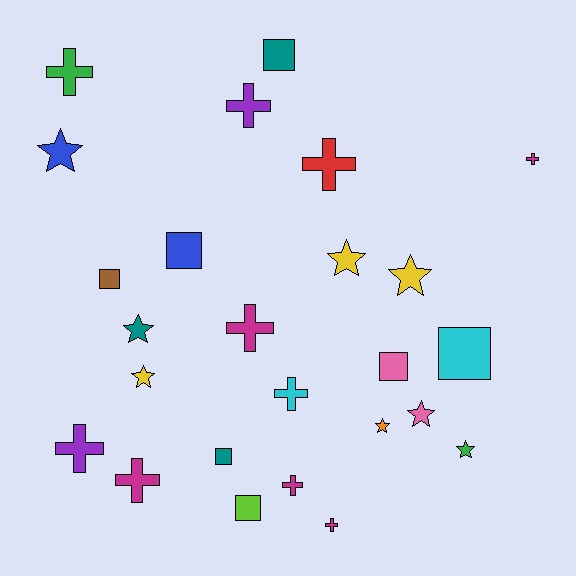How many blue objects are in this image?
There are 2 blue objects.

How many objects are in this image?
There are 25 objects.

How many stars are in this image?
There are 8 stars.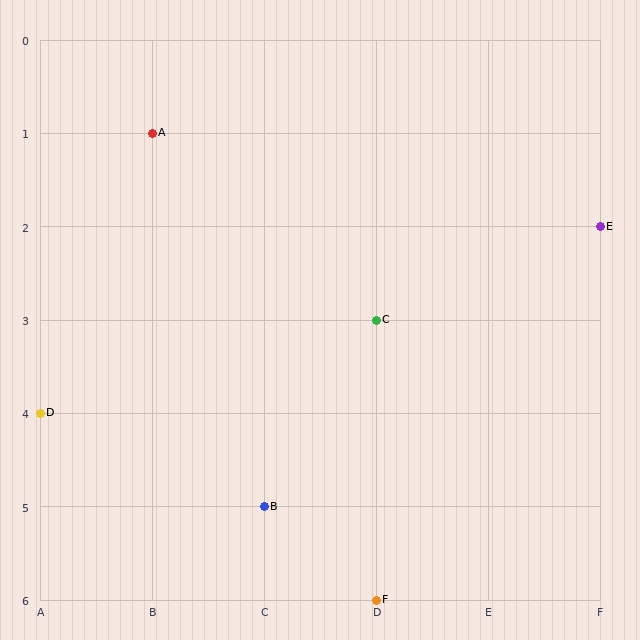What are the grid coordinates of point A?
Point A is at grid coordinates (B, 1).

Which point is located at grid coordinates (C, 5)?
Point B is at (C, 5).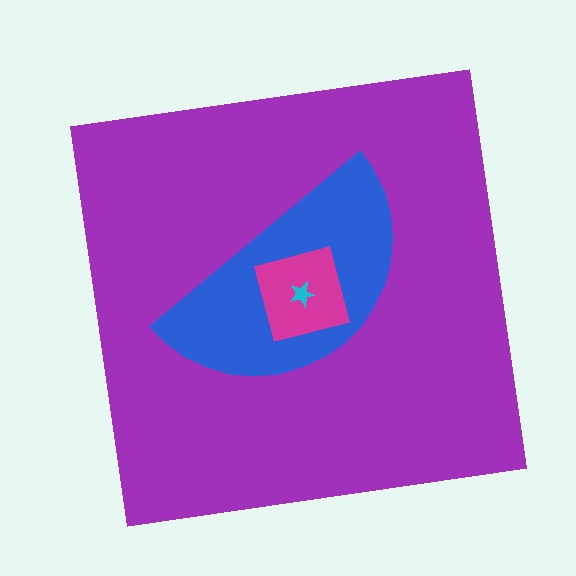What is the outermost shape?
The purple square.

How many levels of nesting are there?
4.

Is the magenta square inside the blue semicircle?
Yes.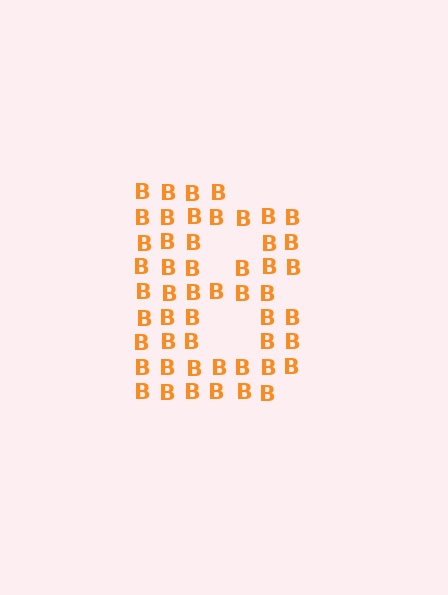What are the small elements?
The small elements are letter B's.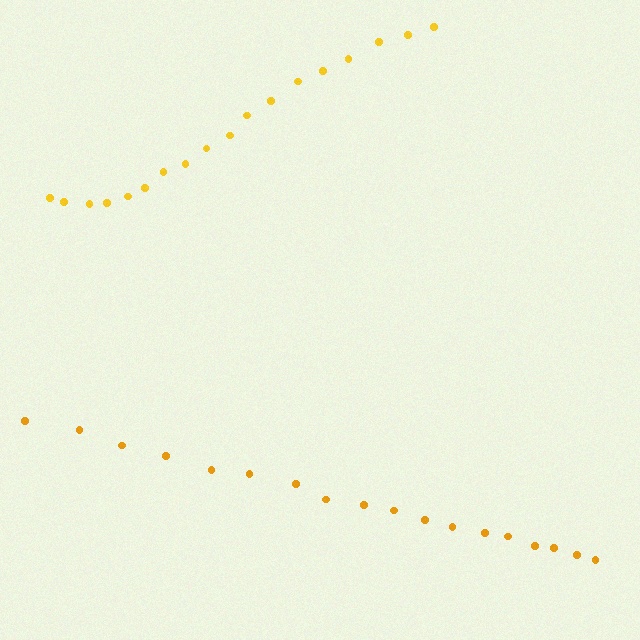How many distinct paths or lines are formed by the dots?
There are 2 distinct paths.